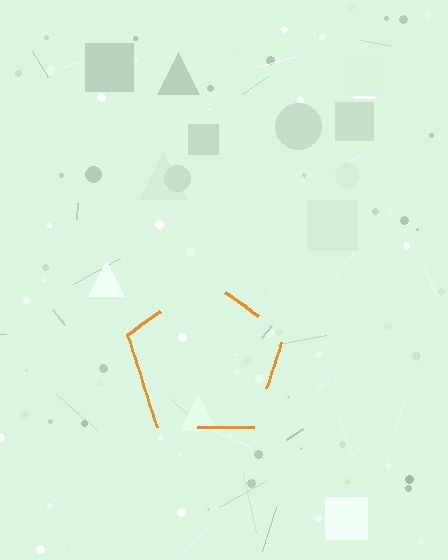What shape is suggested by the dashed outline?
The dashed outline suggests a pentagon.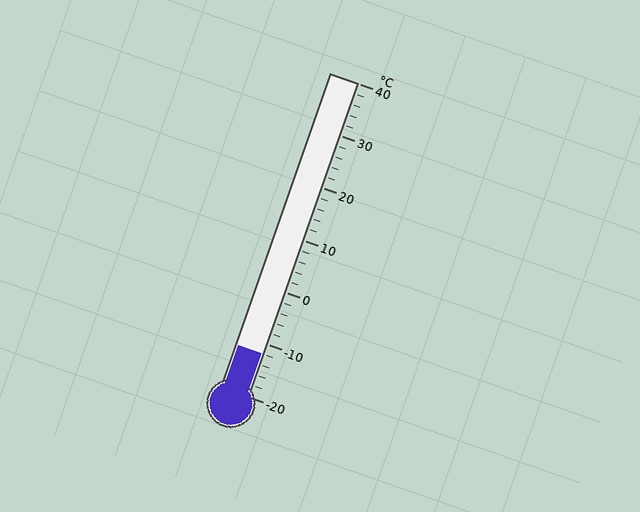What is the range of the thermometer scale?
The thermometer scale ranges from -20°C to 40°C.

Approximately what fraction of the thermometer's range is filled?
The thermometer is filled to approximately 15% of its range.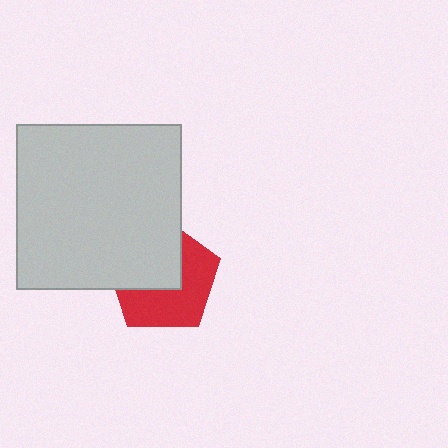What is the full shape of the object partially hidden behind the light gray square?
The partially hidden object is a red pentagon.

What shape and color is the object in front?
The object in front is a light gray square.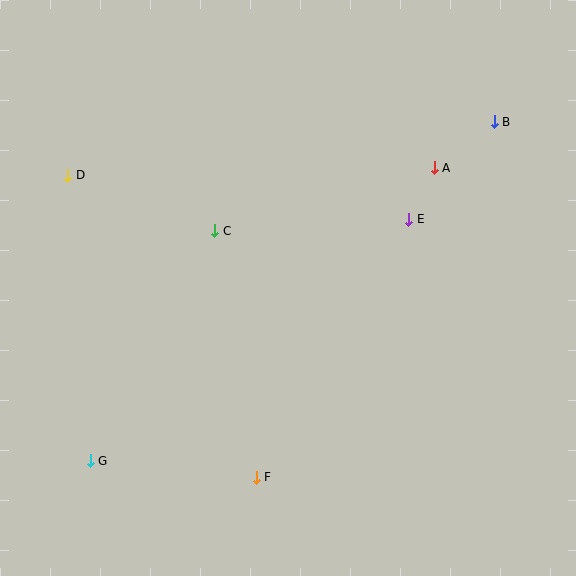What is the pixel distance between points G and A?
The distance between G and A is 452 pixels.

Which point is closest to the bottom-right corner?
Point F is closest to the bottom-right corner.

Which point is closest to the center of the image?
Point C at (215, 231) is closest to the center.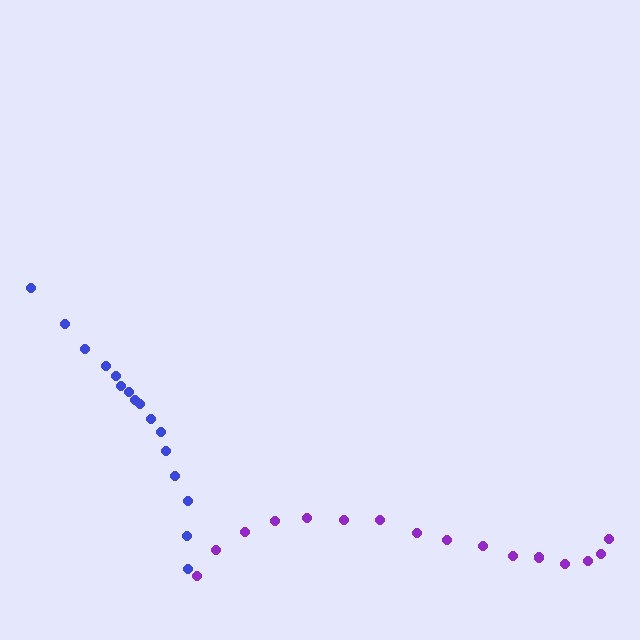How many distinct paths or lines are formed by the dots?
There are 2 distinct paths.